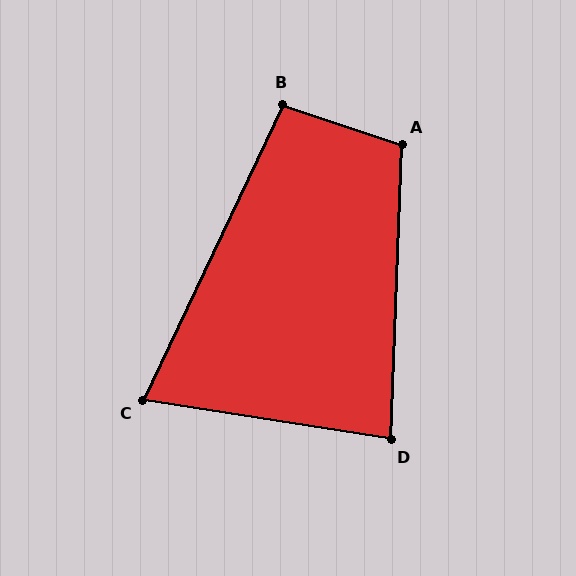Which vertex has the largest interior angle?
A, at approximately 106 degrees.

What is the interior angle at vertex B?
Approximately 97 degrees (obtuse).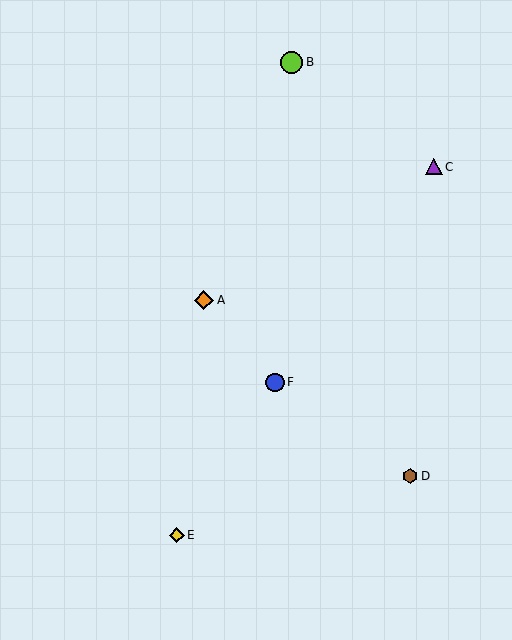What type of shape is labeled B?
Shape B is a lime circle.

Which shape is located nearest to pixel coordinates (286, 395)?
The blue circle (labeled F) at (275, 382) is nearest to that location.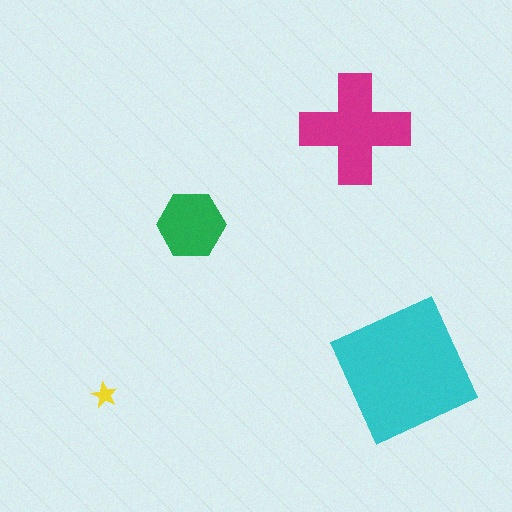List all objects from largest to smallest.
The cyan square, the magenta cross, the green hexagon, the yellow star.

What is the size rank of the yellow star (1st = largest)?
4th.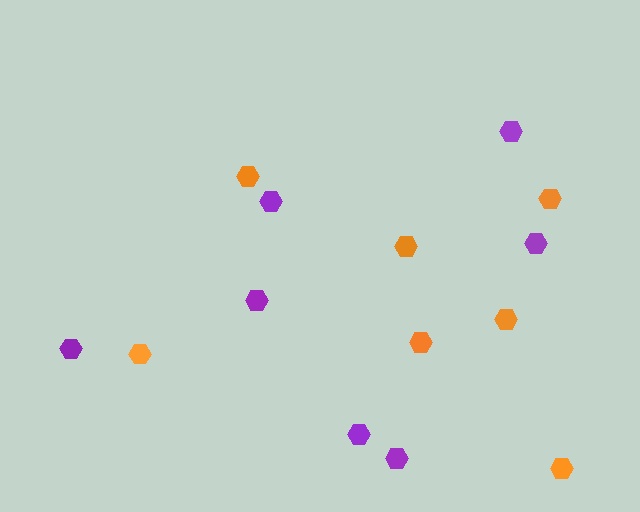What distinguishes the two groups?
There are 2 groups: one group of purple hexagons (7) and one group of orange hexagons (7).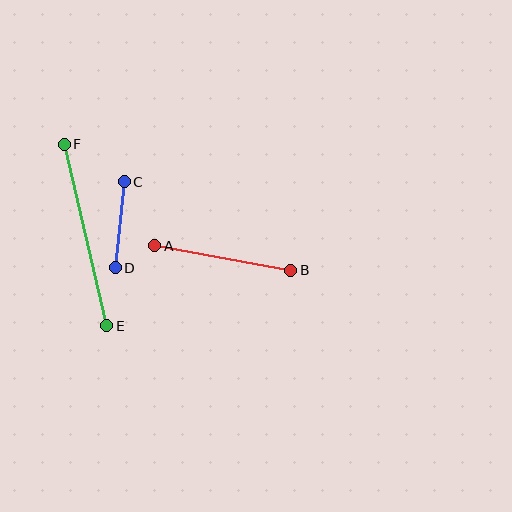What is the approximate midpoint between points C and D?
The midpoint is at approximately (120, 225) pixels.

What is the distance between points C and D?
The distance is approximately 86 pixels.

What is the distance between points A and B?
The distance is approximately 139 pixels.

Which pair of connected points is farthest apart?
Points E and F are farthest apart.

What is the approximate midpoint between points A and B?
The midpoint is at approximately (223, 258) pixels.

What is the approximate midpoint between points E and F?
The midpoint is at approximately (85, 235) pixels.